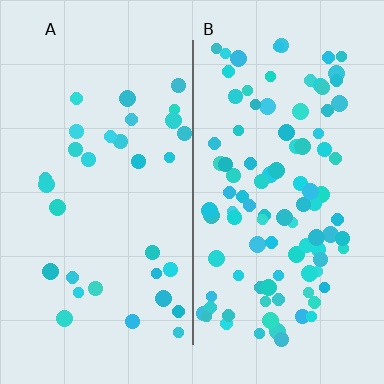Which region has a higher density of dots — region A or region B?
B (the right).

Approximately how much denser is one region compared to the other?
Approximately 3.0× — region B over region A.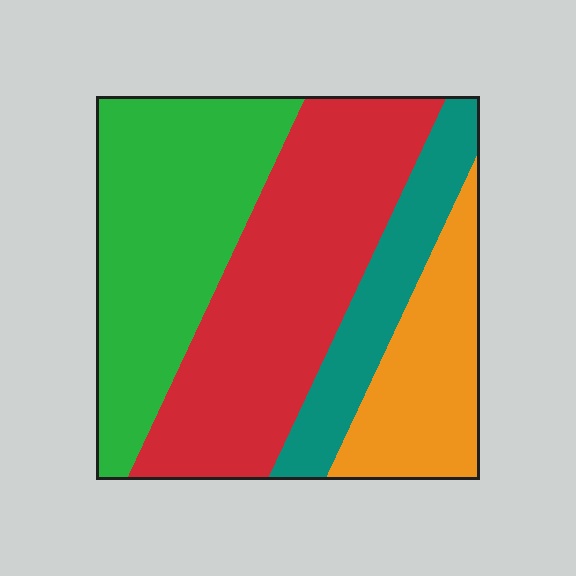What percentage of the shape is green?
Green covers roughly 30% of the shape.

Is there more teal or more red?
Red.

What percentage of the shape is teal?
Teal takes up less than a quarter of the shape.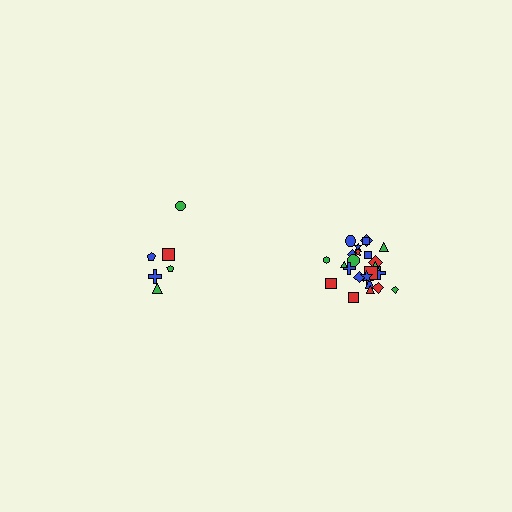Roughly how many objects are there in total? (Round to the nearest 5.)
Roughly 30 objects in total.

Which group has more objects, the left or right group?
The right group.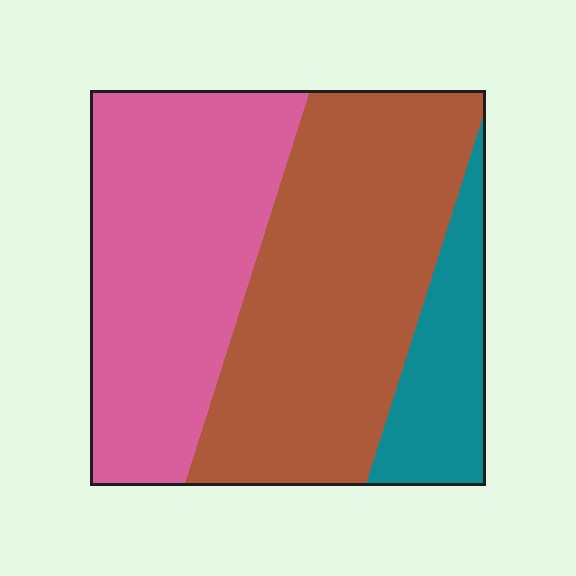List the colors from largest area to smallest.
From largest to smallest: brown, pink, teal.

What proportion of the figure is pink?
Pink covers around 40% of the figure.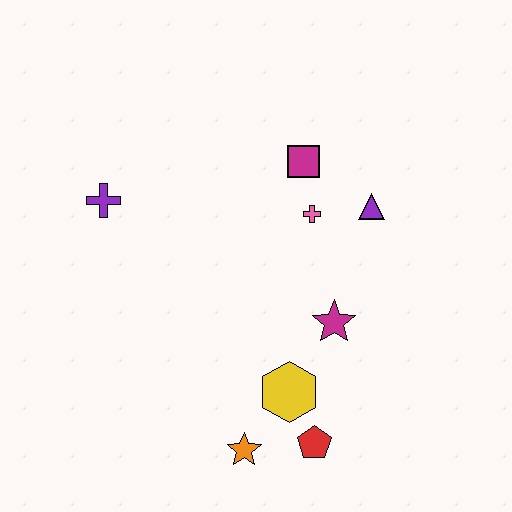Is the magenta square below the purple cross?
No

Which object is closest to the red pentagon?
The yellow hexagon is closest to the red pentagon.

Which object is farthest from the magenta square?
The orange star is farthest from the magenta square.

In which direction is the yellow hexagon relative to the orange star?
The yellow hexagon is above the orange star.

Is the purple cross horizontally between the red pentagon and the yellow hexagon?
No